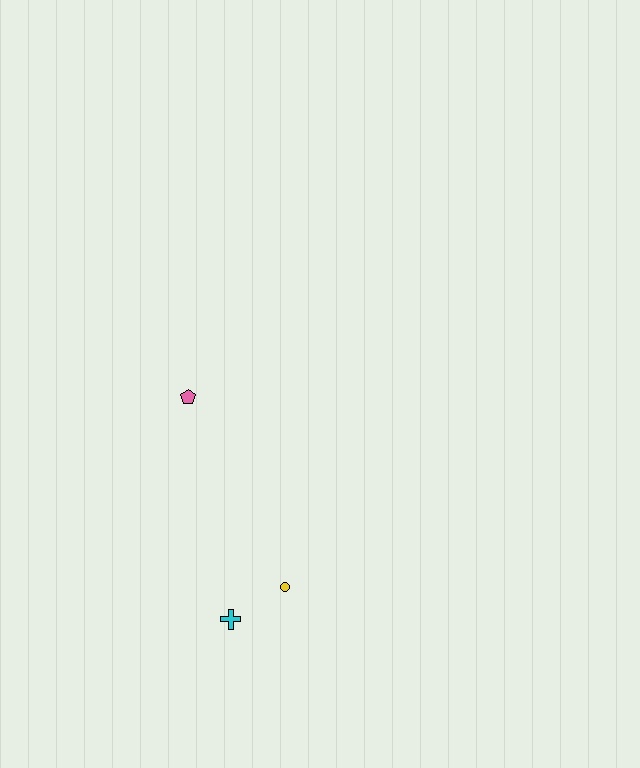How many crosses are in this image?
There is 1 cross.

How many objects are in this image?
There are 3 objects.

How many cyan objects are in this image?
There is 1 cyan object.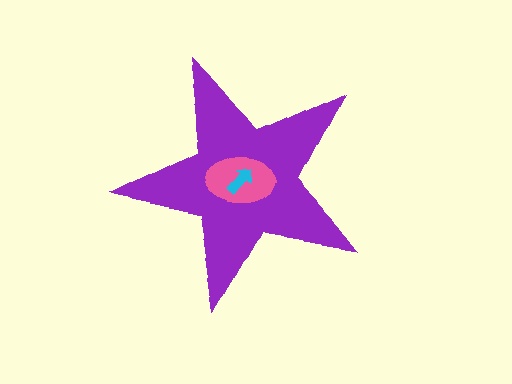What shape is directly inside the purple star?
The pink ellipse.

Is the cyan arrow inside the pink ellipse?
Yes.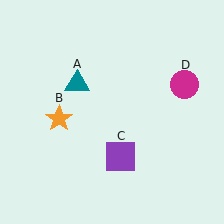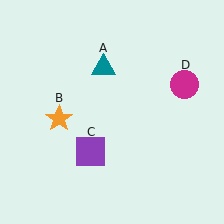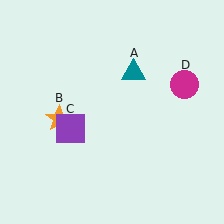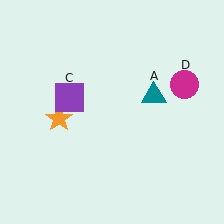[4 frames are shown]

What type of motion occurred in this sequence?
The teal triangle (object A), purple square (object C) rotated clockwise around the center of the scene.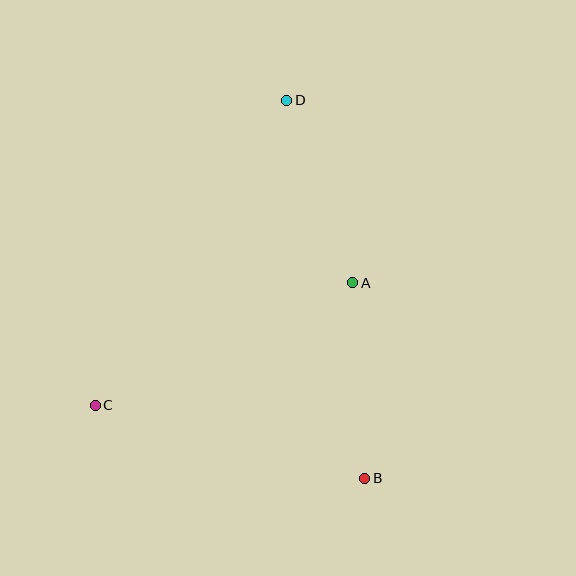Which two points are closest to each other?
Points A and D are closest to each other.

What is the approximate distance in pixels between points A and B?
The distance between A and B is approximately 196 pixels.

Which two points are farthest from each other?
Points B and D are farthest from each other.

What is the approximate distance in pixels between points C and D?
The distance between C and D is approximately 360 pixels.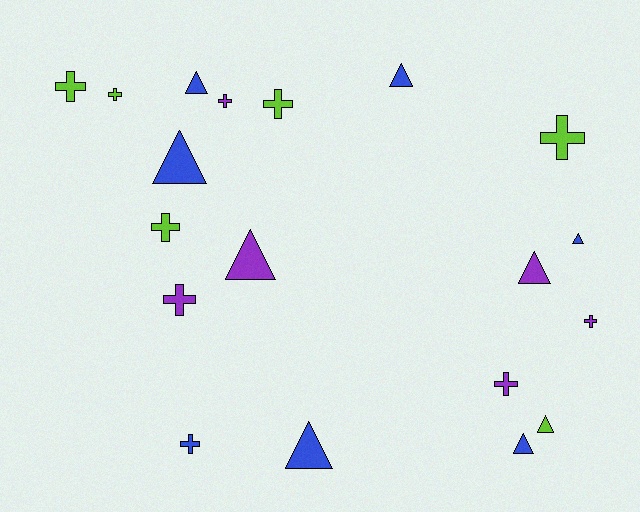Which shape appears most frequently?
Cross, with 10 objects.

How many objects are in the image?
There are 19 objects.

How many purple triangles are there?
There are 2 purple triangles.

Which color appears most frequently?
Blue, with 7 objects.